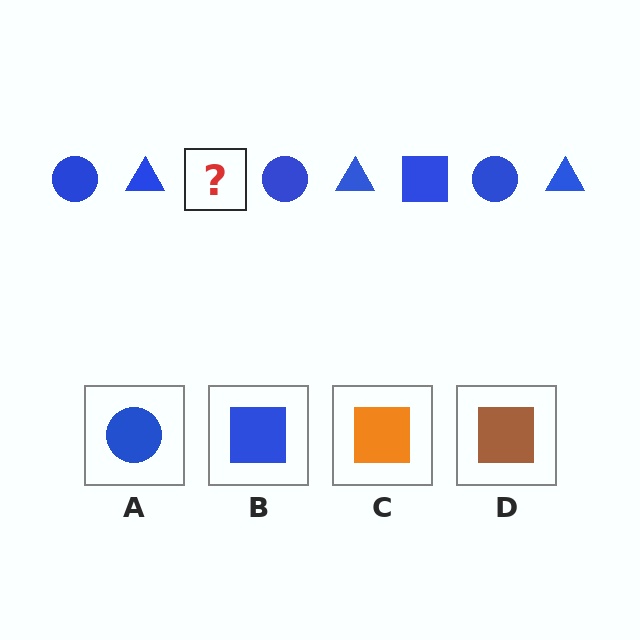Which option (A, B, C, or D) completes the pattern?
B.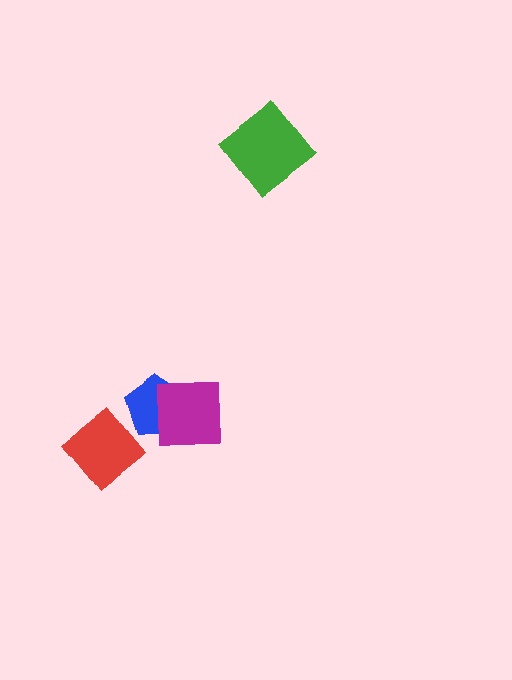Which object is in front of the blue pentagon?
The magenta square is in front of the blue pentagon.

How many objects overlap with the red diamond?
0 objects overlap with the red diamond.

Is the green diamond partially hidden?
No, no other shape covers it.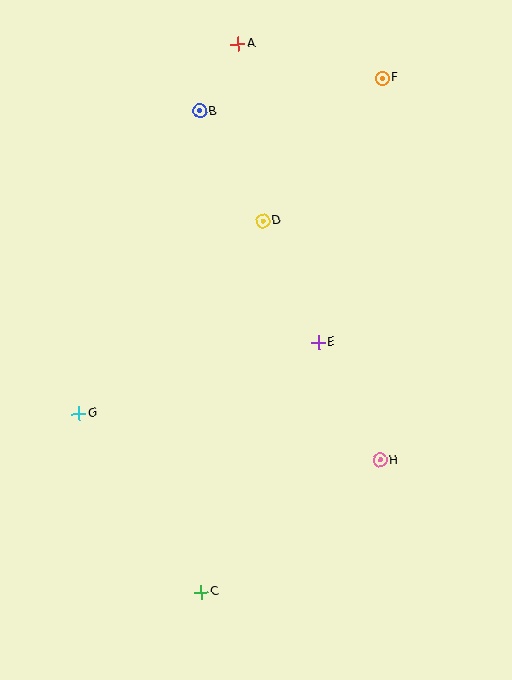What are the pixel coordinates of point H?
Point H is at (380, 460).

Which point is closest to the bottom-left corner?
Point C is closest to the bottom-left corner.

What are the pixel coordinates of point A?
Point A is at (238, 44).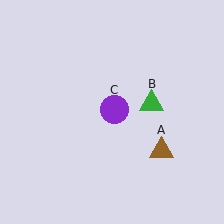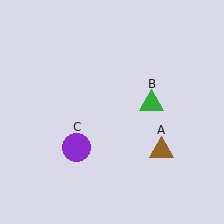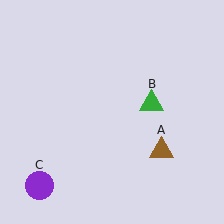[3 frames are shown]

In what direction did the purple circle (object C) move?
The purple circle (object C) moved down and to the left.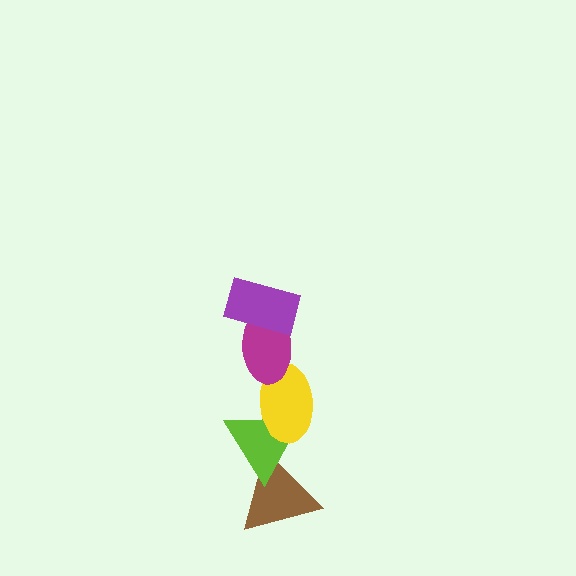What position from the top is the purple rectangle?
The purple rectangle is 1st from the top.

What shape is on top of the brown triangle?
The lime triangle is on top of the brown triangle.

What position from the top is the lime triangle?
The lime triangle is 4th from the top.